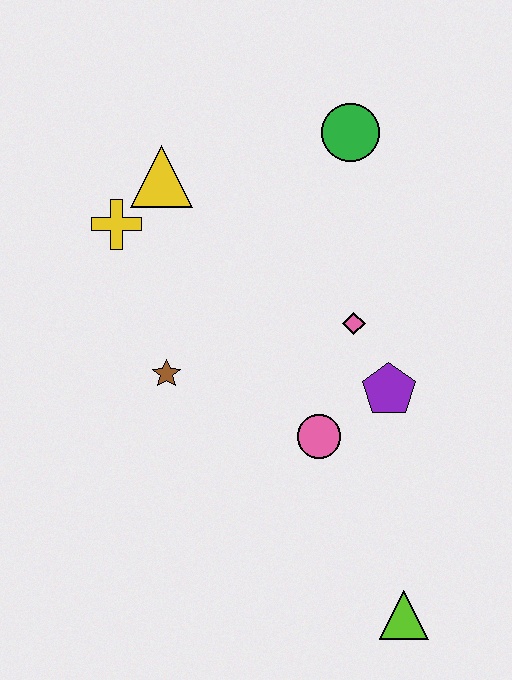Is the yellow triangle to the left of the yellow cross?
No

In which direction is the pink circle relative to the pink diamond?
The pink circle is below the pink diamond.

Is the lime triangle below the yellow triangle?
Yes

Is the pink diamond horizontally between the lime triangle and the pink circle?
Yes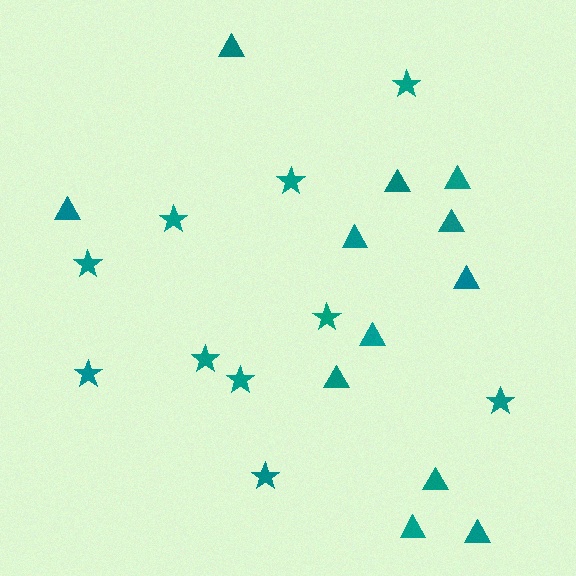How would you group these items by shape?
There are 2 groups: one group of stars (10) and one group of triangles (12).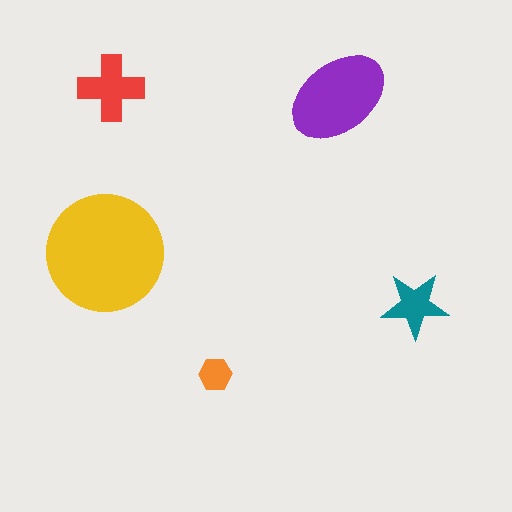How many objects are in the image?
There are 5 objects in the image.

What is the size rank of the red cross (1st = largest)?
3rd.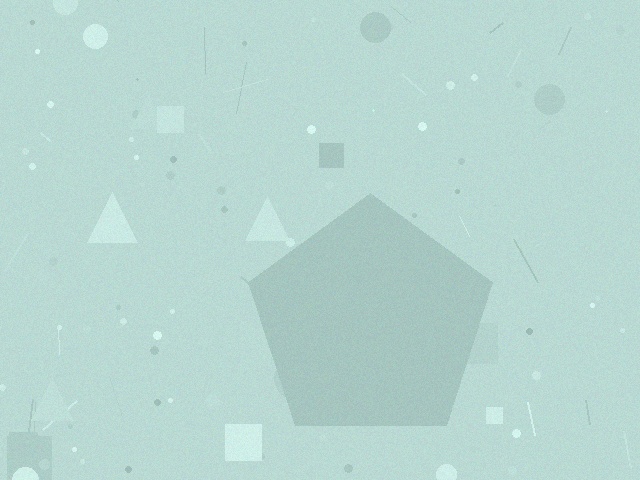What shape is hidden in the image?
A pentagon is hidden in the image.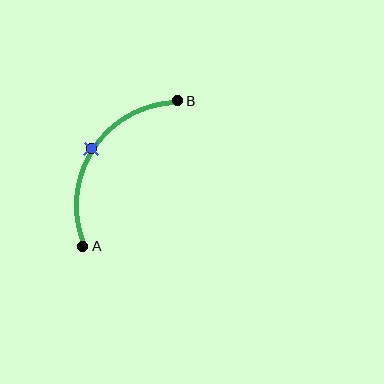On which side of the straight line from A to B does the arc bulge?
The arc bulges to the left of the straight line connecting A and B.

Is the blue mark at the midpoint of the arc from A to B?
Yes. The blue mark lies on the arc at equal arc-length from both A and B — it is the arc midpoint.